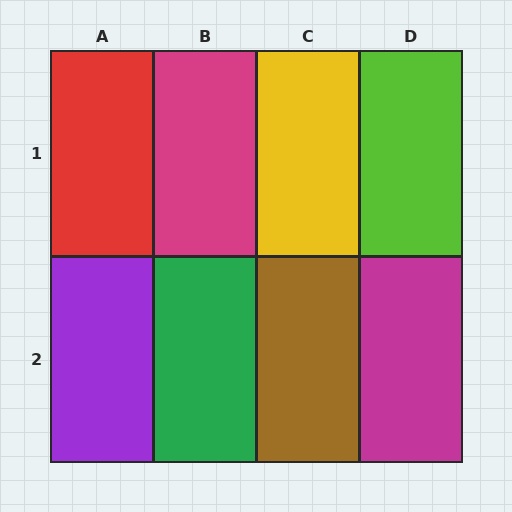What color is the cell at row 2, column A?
Purple.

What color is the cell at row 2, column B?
Green.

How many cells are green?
1 cell is green.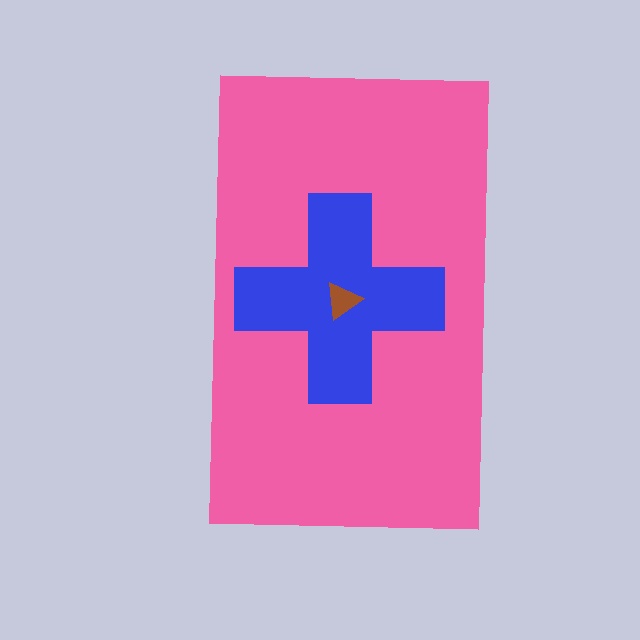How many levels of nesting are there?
3.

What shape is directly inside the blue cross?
The brown triangle.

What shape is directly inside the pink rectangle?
The blue cross.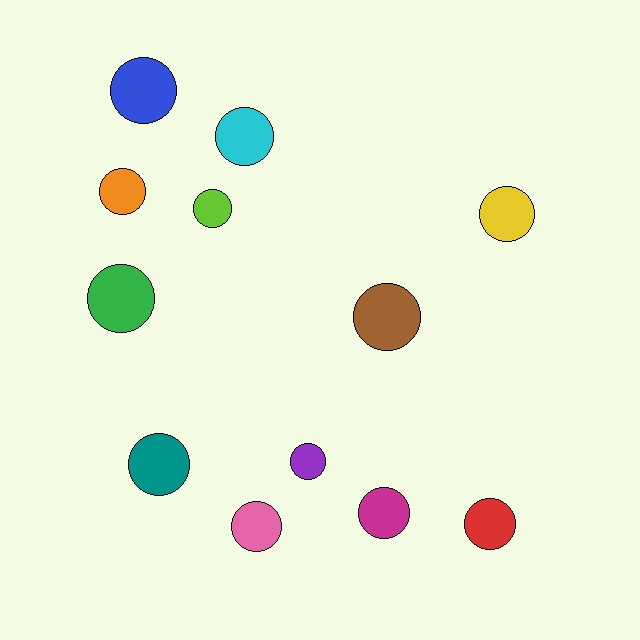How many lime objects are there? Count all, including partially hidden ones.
There is 1 lime object.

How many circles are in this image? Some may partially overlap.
There are 12 circles.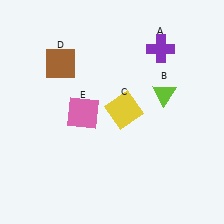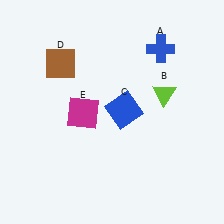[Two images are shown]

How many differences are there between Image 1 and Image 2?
There are 3 differences between the two images.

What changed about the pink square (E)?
In Image 1, E is pink. In Image 2, it changed to magenta.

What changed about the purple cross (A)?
In Image 1, A is purple. In Image 2, it changed to blue.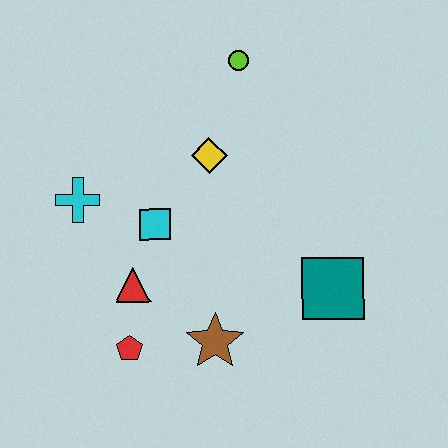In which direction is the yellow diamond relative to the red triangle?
The yellow diamond is above the red triangle.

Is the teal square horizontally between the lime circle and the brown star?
No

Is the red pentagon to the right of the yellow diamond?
No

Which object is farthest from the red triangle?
The lime circle is farthest from the red triangle.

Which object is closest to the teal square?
The brown star is closest to the teal square.